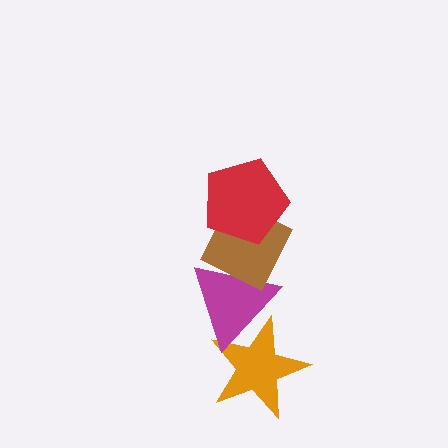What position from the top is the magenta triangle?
The magenta triangle is 3rd from the top.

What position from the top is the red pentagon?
The red pentagon is 1st from the top.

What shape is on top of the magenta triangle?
The brown diamond is on top of the magenta triangle.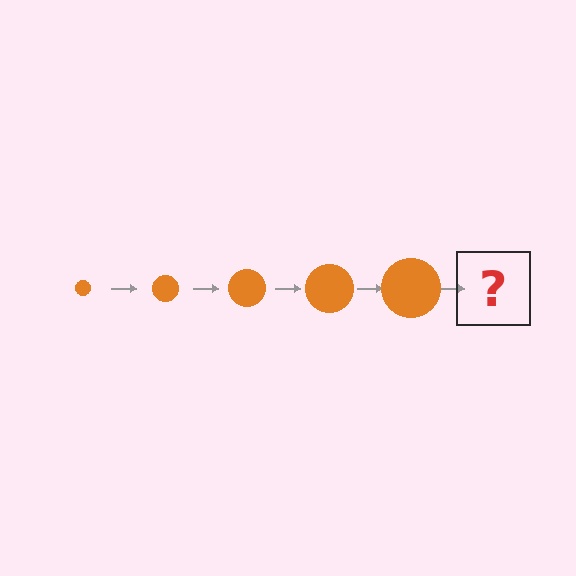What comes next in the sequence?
The next element should be an orange circle, larger than the previous one.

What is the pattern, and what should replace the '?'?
The pattern is that the circle gets progressively larger each step. The '?' should be an orange circle, larger than the previous one.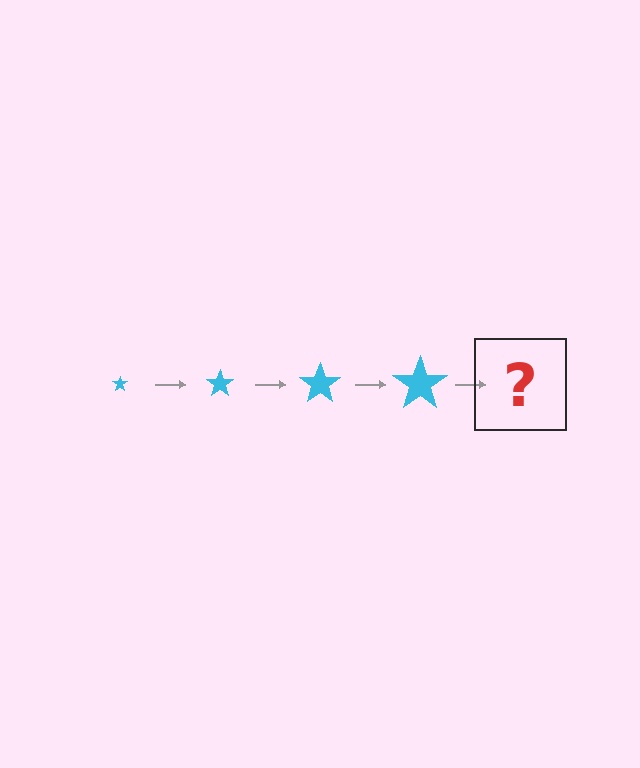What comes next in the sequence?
The next element should be a cyan star, larger than the previous one.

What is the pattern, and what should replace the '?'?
The pattern is that the star gets progressively larger each step. The '?' should be a cyan star, larger than the previous one.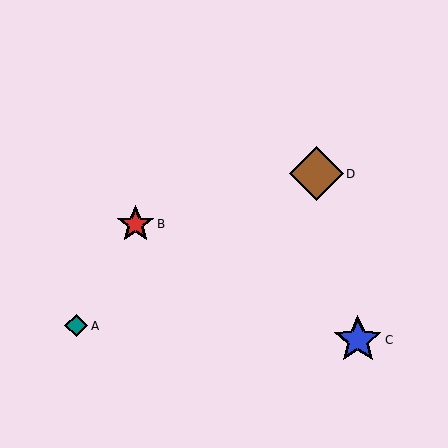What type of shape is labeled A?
Shape A is a teal diamond.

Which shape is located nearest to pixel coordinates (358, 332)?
The blue star (labeled C) at (358, 340) is nearest to that location.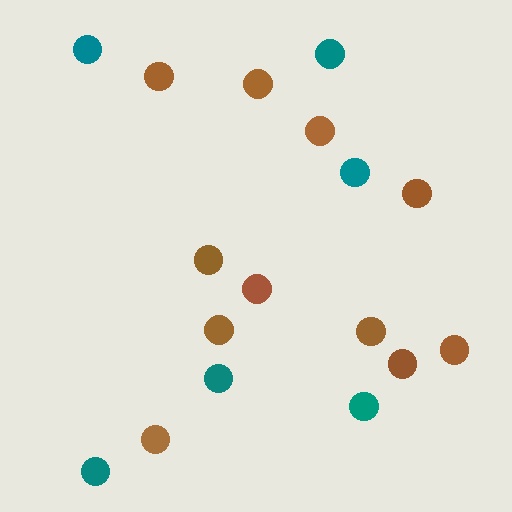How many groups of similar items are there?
There are 2 groups: one group of teal circles (6) and one group of brown circles (11).